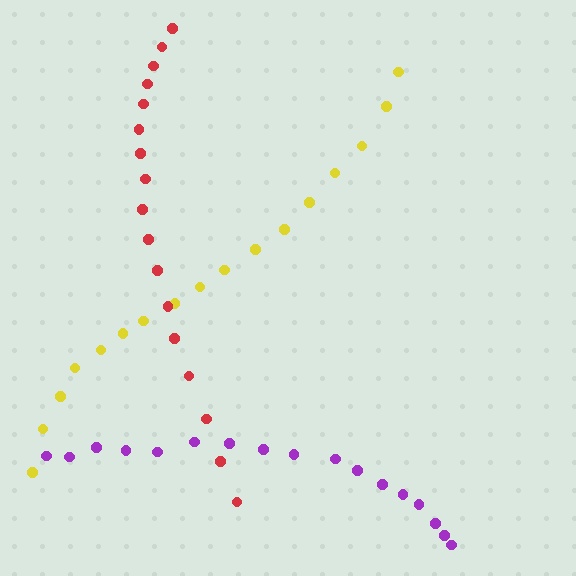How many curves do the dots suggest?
There are 3 distinct paths.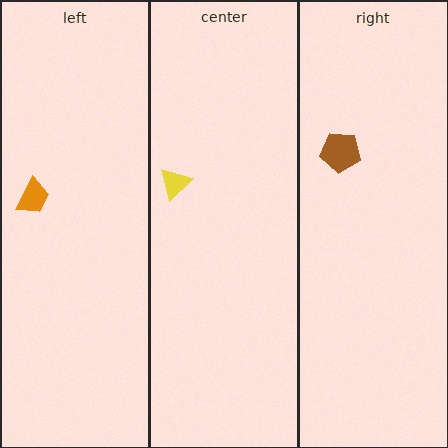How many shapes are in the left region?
1.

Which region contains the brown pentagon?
The right region.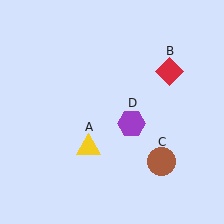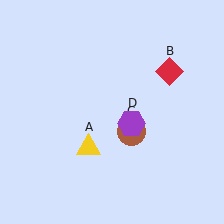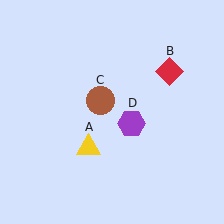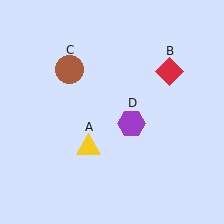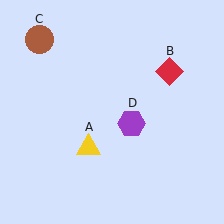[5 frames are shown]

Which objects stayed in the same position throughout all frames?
Yellow triangle (object A) and red diamond (object B) and purple hexagon (object D) remained stationary.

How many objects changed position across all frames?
1 object changed position: brown circle (object C).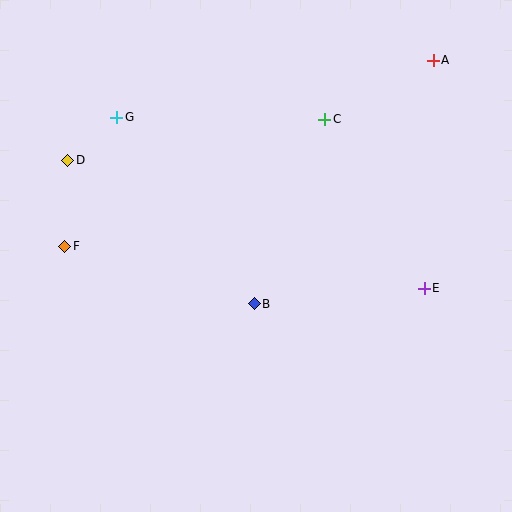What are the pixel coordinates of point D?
Point D is at (68, 161).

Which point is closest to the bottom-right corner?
Point E is closest to the bottom-right corner.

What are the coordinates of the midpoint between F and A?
The midpoint between F and A is at (249, 153).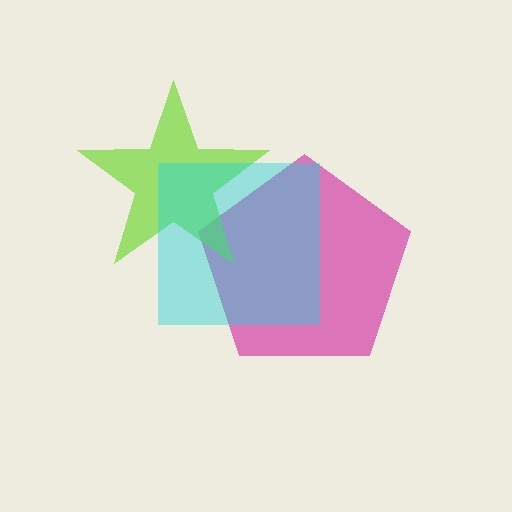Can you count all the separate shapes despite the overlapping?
Yes, there are 3 separate shapes.